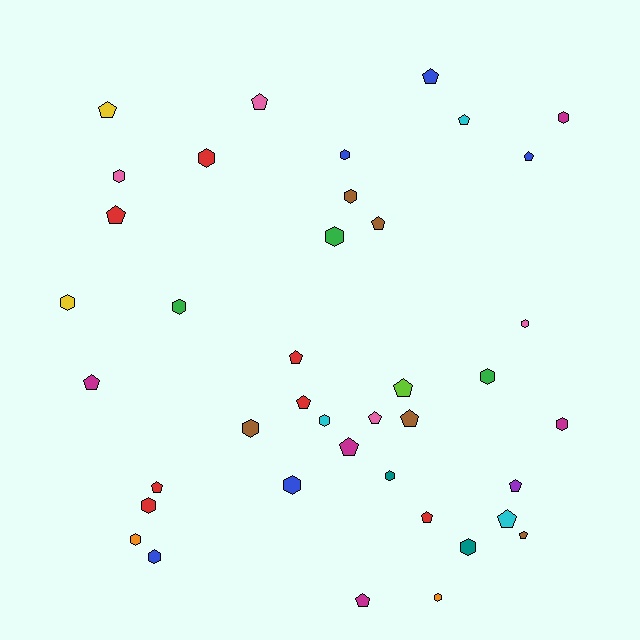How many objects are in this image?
There are 40 objects.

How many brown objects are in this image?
There are 5 brown objects.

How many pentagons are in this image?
There are 20 pentagons.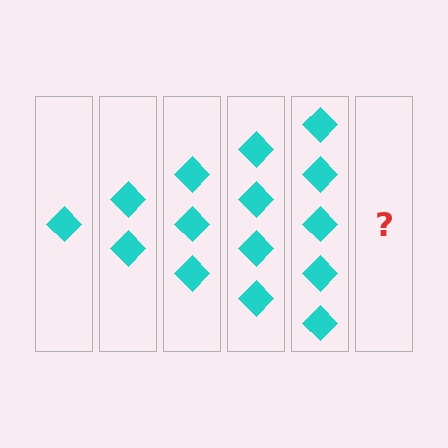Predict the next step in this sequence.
The next step is 6 diamonds.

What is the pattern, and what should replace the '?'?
The pattern is that each step adds one more diamond. The '?' should be 6 diamonds.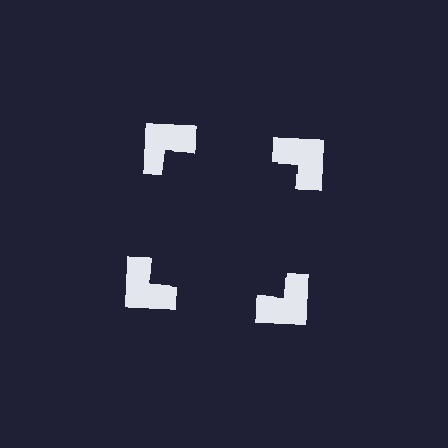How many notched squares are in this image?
There are 4 — one at each vertex of the illusory square.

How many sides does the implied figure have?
4 sides.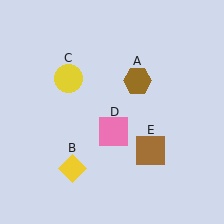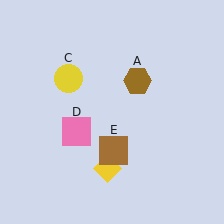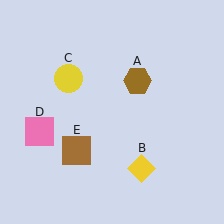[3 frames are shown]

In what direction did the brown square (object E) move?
The brown square (object E) moved left.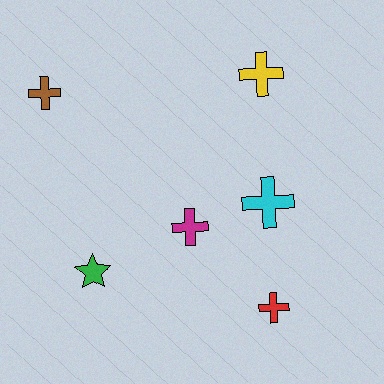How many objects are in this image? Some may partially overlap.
There are 6 objects.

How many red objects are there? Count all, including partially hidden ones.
There is 1 red object.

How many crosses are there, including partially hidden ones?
There are 5 crosses.